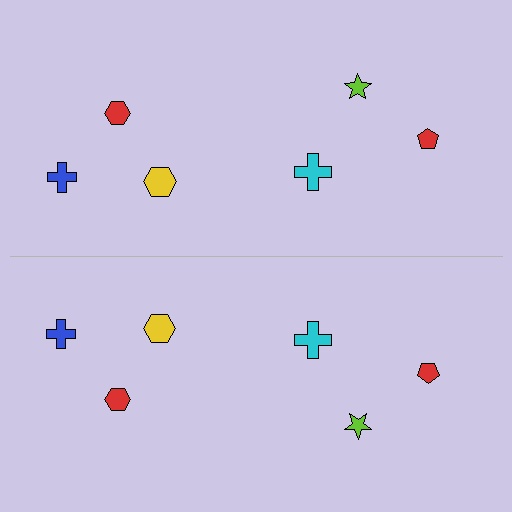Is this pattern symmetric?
Yes, this pattern has bilateral (reflection) symmetry.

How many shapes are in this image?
There are 12 shapes in this image.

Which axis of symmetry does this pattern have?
The pattern has a horizontal axis of symmetry running through the center of the image.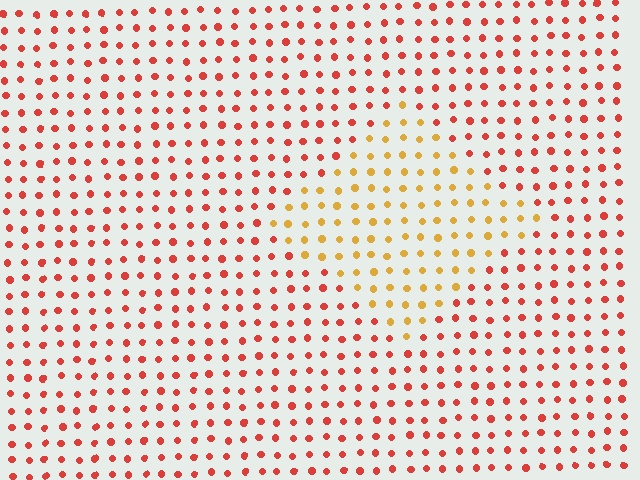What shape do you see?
I see a diamond.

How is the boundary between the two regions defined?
The boundary is defined purely by a slight shift in hue (about 40 degrees). Spacing, size, and orientation are identical on both sides.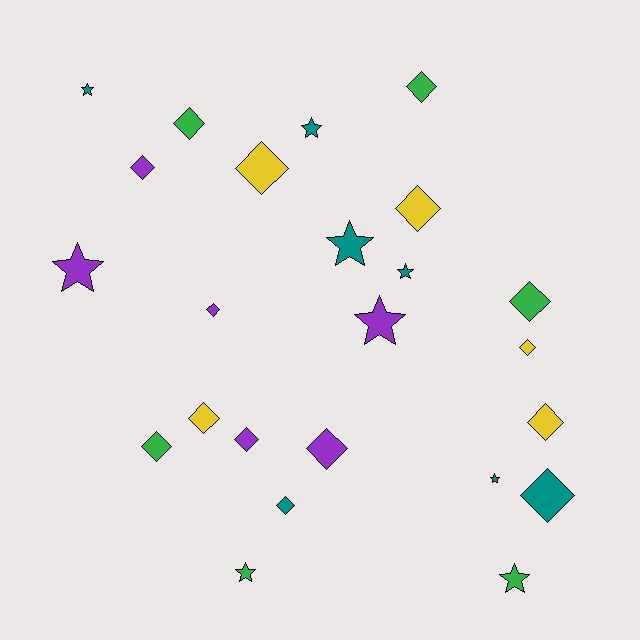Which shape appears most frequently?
Diamond, with 15 objects.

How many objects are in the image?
There are 24 objects.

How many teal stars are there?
There are 5 teal stars.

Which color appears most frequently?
Teal, with 7 objects.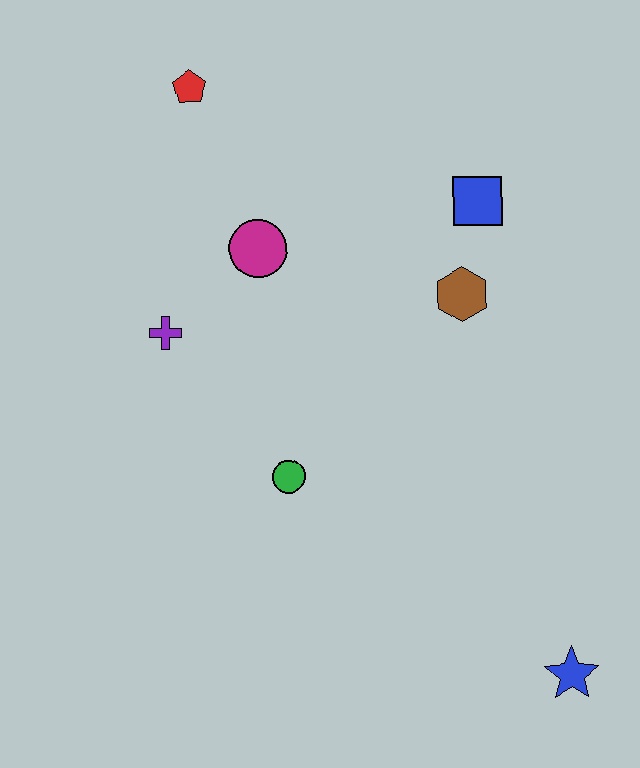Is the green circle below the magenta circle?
Yes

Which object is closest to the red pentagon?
The magenta circle is closest to the red pentagon.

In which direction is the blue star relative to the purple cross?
The blue star is to the right of the purple cross.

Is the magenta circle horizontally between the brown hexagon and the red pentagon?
Yes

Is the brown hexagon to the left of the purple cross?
No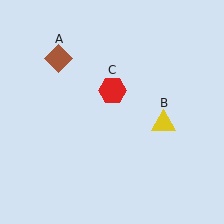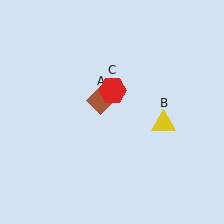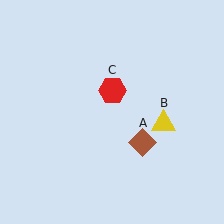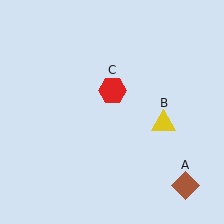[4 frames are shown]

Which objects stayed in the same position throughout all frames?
Yellow triangle (object B) and red hexagon (object C) remained stationary.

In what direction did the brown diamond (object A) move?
The brown diamond (object A) moved down and to the right.